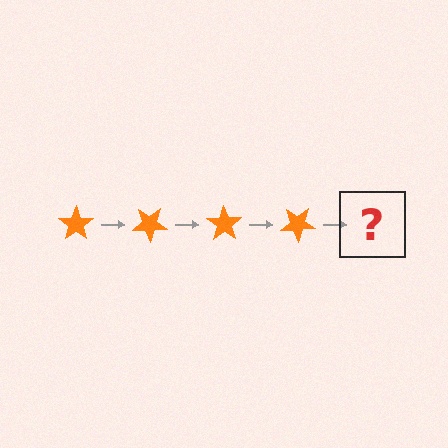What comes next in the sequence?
The next element should be an orange star rotated 140 degrees.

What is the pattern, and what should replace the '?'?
The pattern is that the star rotates 35 degrees each step. The '?' should be an orange star rotated 140 degrees.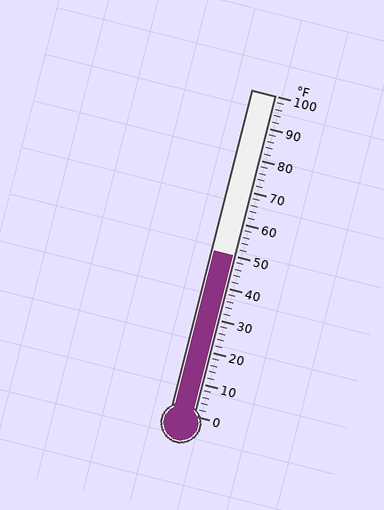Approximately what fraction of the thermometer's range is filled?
The thermometer is filled to approximately 50% of its range.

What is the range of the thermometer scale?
The thermometer scale ranges from 0°F to 100°F.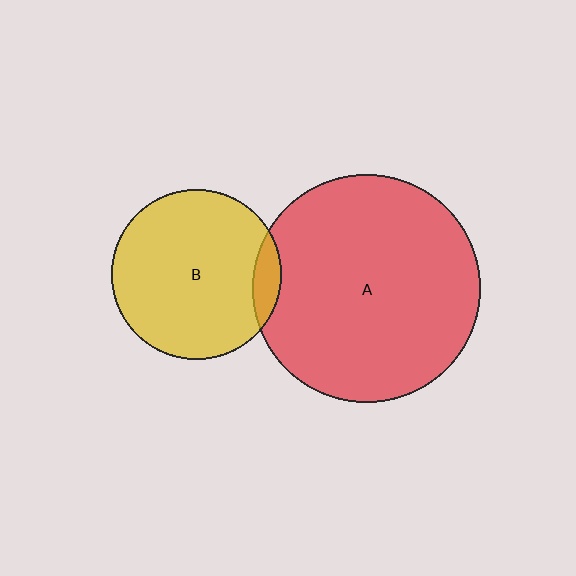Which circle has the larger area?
Circle A (red).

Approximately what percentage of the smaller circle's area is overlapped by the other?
Approximately 10%.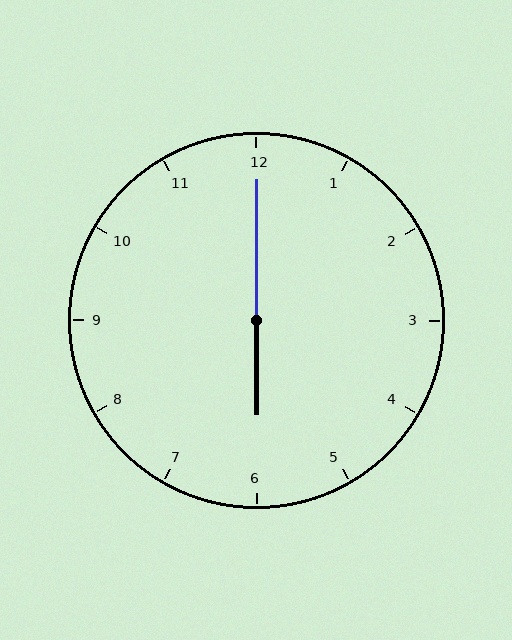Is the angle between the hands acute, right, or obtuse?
It is obtuse.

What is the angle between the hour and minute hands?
Approximately 180 degrees.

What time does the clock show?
6:00.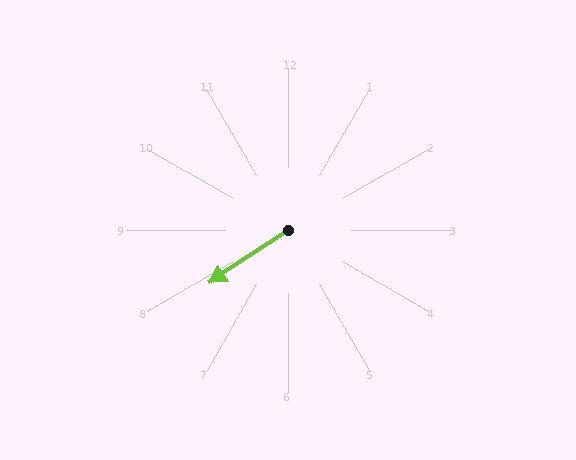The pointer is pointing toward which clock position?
Roughly 8 o'clock.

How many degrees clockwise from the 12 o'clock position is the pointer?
Approximately 236 degrees.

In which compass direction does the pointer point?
Southwest.